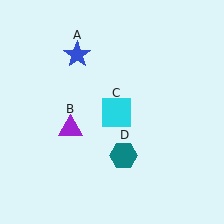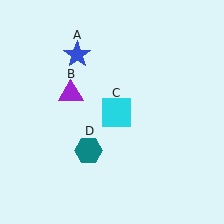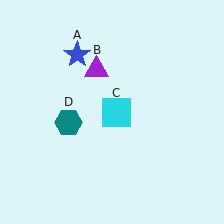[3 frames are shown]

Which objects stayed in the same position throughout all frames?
Blue star (object A) and cyan square (object C) remained stationary.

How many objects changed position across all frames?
2 objects changed position: purple triangle (object B), teal hexagon (object D).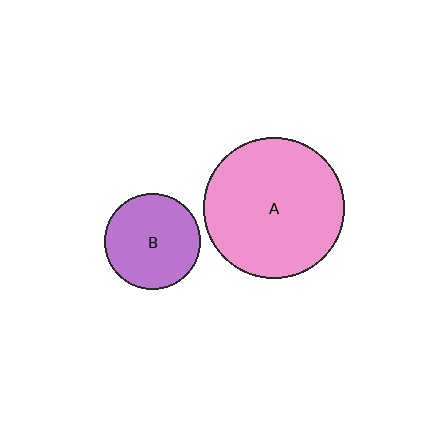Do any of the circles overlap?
No, none of the circles overlap.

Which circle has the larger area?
Circle A (pink).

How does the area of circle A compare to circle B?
Approximately 2.1 times.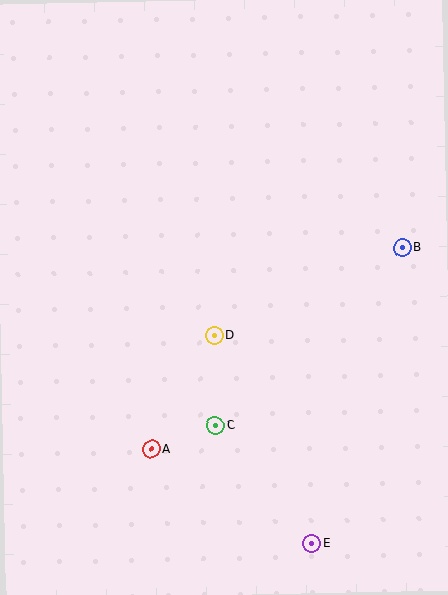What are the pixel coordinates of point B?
Point B is at (402, 247).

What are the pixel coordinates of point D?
Point D is at (214, 336).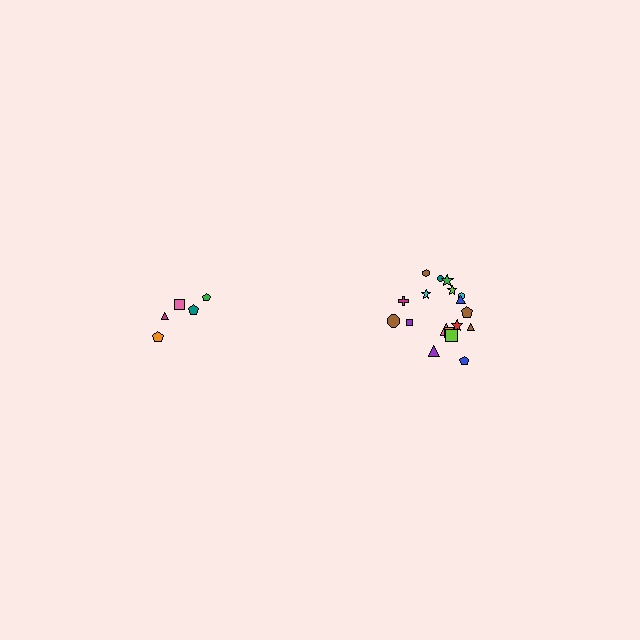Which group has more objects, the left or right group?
The right group.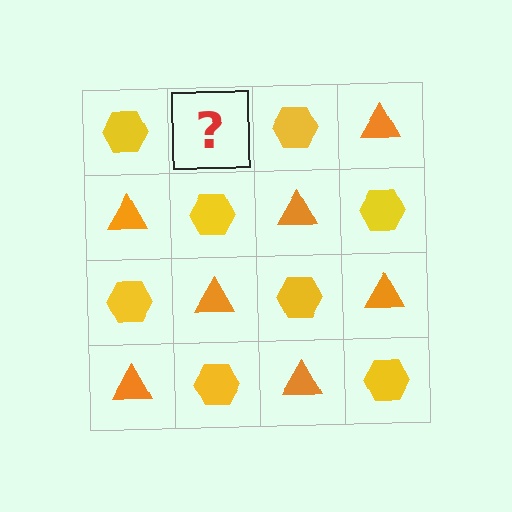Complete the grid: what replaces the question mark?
The question mark should be replaced with an orange triangle.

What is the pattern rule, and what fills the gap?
The rule is that it alternates yellow hexagon and orange triangle in a checkerboard pattern. The gap should be filled with an orange triangle.